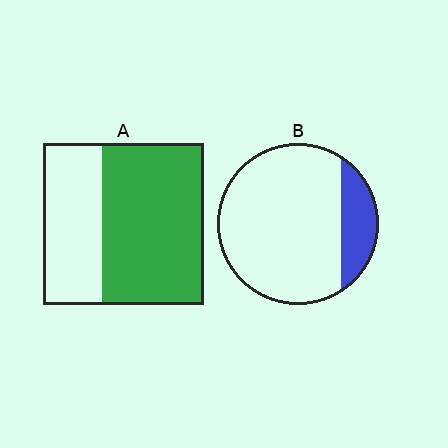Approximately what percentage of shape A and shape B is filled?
A is approximately 65% and B is approximately 20%.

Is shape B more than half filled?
No.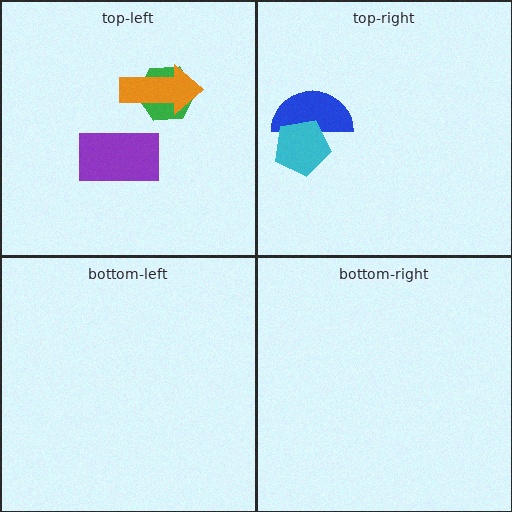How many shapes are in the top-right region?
2.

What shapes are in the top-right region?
The blue semicircle, the cyan pentagon.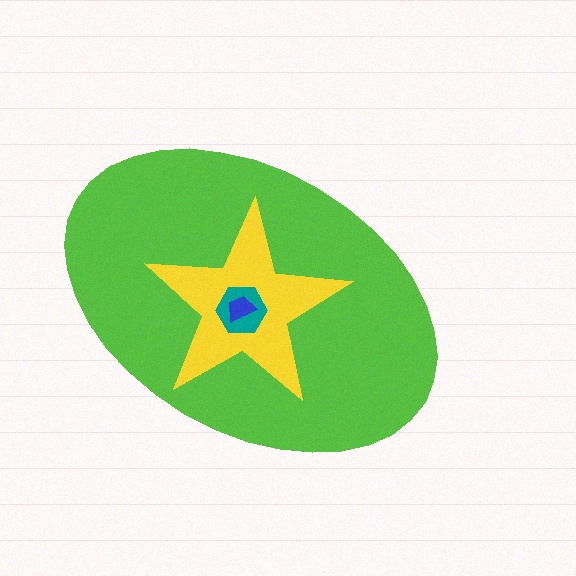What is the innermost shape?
The blue trapezoid.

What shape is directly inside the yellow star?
The teal hexagon.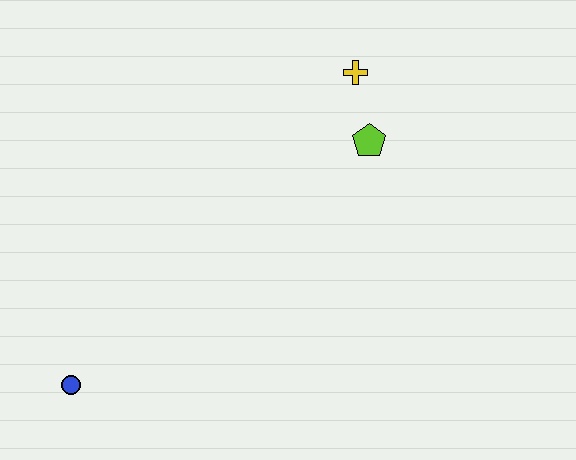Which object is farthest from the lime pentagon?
The blue circle is farthest from the lime pentagon.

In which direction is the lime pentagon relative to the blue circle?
The lime pentagon is to the right of the blue circle.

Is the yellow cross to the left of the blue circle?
No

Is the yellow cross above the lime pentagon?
Yes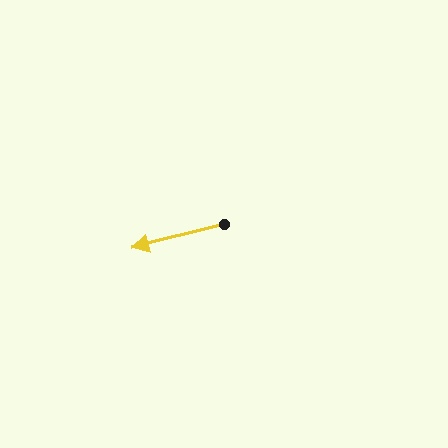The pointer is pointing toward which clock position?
Roughly 9 o'clock.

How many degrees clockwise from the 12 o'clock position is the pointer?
Approximately 256 degrees.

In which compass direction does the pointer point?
West.